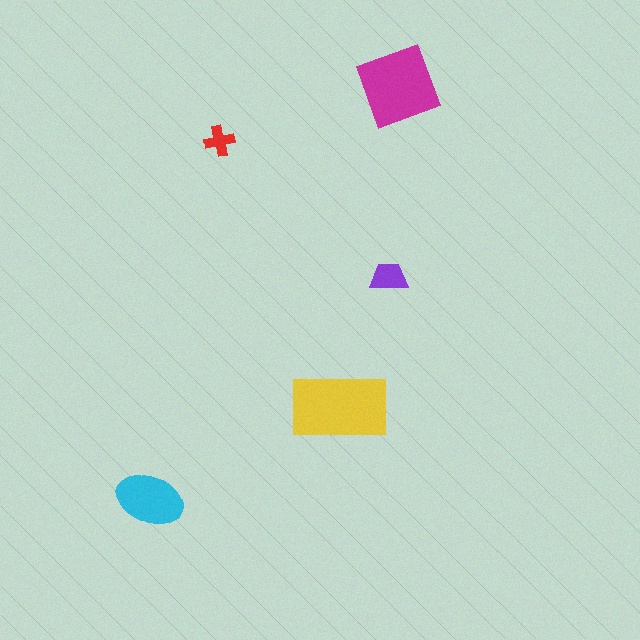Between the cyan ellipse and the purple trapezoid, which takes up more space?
The cyan ellipse.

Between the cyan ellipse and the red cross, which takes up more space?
The cyan ellipse.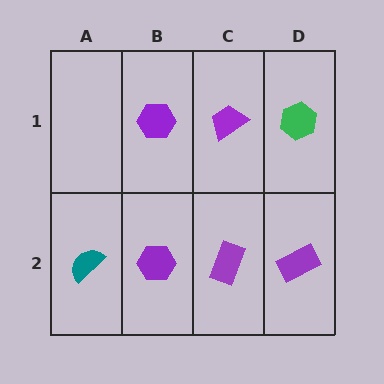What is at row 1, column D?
A green hexagon.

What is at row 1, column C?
A purple trapezoid.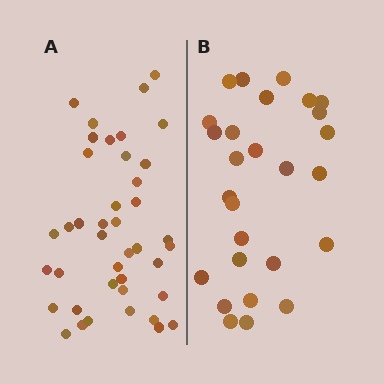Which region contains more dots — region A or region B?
Region A (the left region) has more dots.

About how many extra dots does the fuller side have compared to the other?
Region A has approximately 15 more dots than region B.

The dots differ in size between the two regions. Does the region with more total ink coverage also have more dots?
No. Region B has more total ink coverage because its dots are larger, but region A actually contains more individual dots. Total area can be misleading — the number of items is what matters here.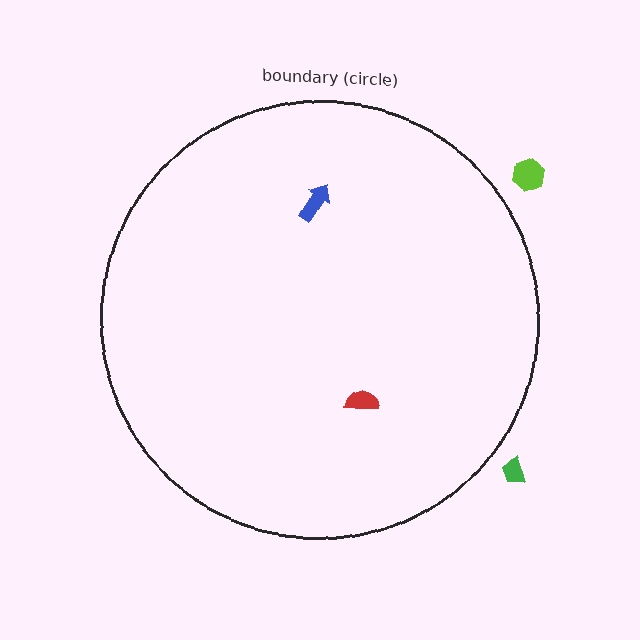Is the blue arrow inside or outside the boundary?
Inside.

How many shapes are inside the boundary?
2 inside, 2 outside.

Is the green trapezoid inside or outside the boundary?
Outside.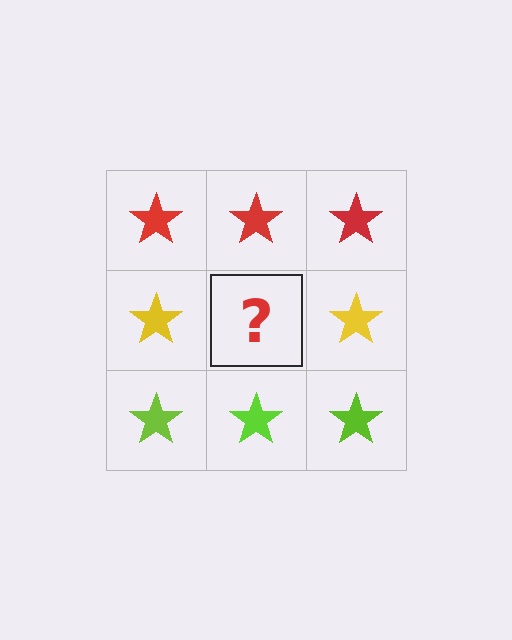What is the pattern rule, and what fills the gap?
The rule is that each row has a consistent color. The gap should be filled with a yellow star.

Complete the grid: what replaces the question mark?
The question mark should be replaced with a yellow star.